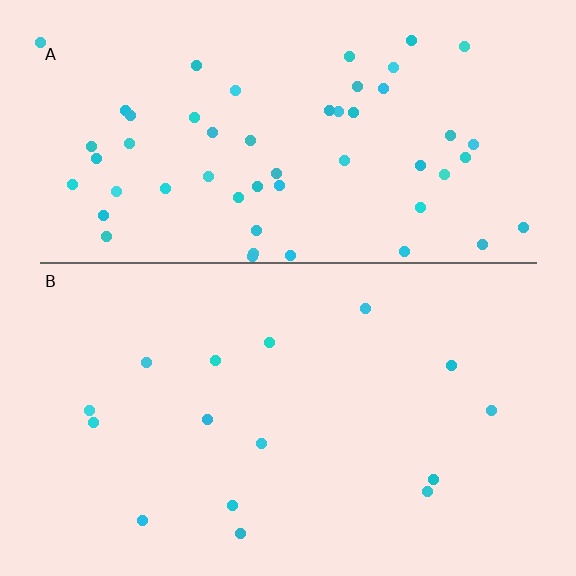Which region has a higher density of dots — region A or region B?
A (the top).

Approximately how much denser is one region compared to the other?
Approximately 3.6× — region A over region B.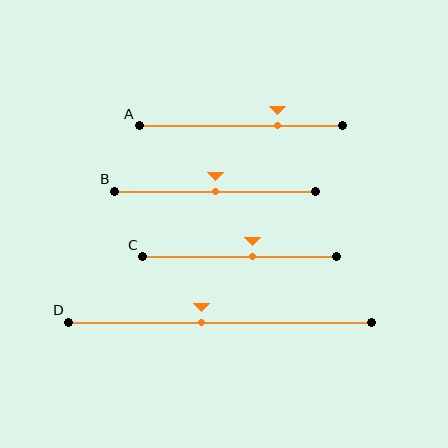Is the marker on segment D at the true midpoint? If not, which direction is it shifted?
No, the marker on segment D is shifted to the left by about 6% of the segment length.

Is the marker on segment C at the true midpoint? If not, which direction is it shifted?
No, the marker on segment C is shifted to the right by about 7% of the segment length.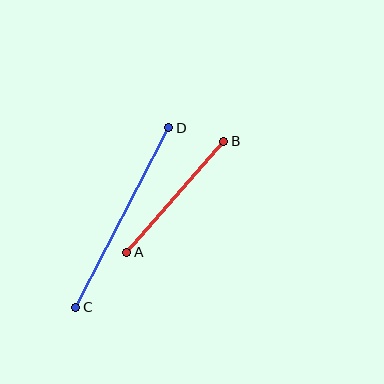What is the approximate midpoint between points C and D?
The midpoint is at approximately (122, 217) pixels.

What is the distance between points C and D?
The distance is approximately 202 pixels.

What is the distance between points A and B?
The distance is approximately 147 pixels.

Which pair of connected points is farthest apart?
Points C and D are farthest apart.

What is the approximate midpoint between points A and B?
The midpoint is at approximately (175, 197) pixels.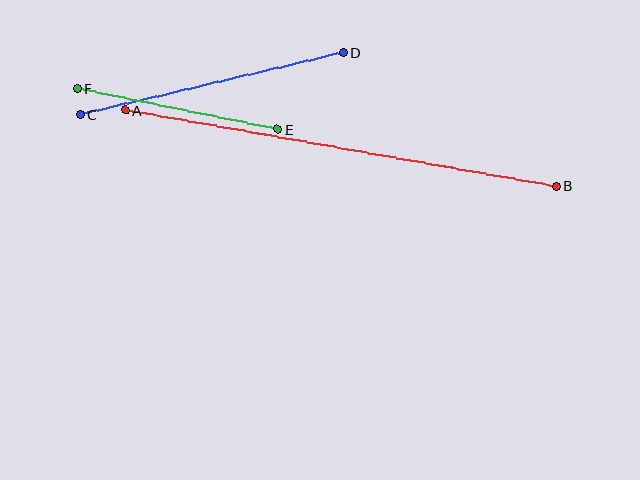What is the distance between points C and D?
The distance is approximately 271 pixels.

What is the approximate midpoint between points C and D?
The midpoint is at approximately (212, 84) pixels.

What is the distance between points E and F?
The distance is approximately 204 pixels.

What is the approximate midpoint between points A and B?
The midpoint is at approximately (341, 148) pixels.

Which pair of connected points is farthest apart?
Points A and B are farthest apart.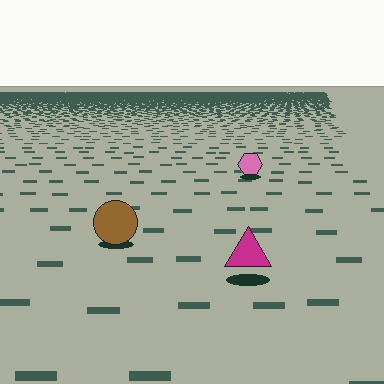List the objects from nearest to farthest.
From nearest to farthest: the magenta triangle, the brown circle, the pink hexagon.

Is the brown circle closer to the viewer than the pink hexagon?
Yes. The brown circle is closer — you can tell from the texture gradient: the ground texture is coarser near it.